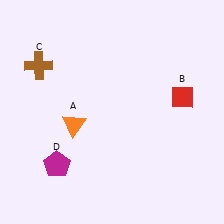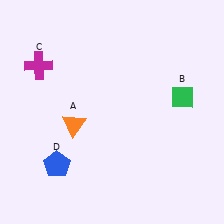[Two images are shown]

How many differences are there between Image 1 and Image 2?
There are 3 differences between the two images.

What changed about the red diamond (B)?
In Image 1, B is red. In Image 2, it changed to green.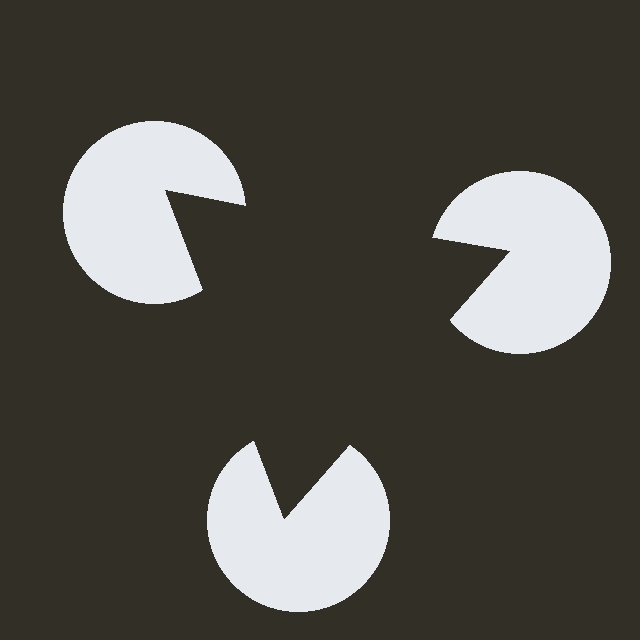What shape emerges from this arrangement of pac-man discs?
An illusory triangle — its edges are inferred from the aligned wedge cuts in the pac-man discs, not physically drawn.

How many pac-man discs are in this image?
There are 3 — one at each vertex of the illusory triangle.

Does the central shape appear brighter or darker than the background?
It typically appears slightly darker than the background, even though no actual brightness change is drawn.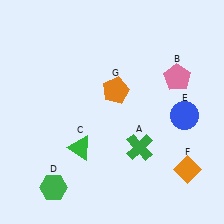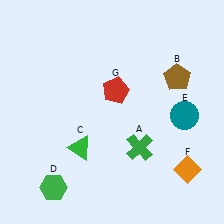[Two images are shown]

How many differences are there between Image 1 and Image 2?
There are 3 differences between the two images.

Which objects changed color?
B changed from pink to brown. E changed from blue to teal. G changed from orange to red.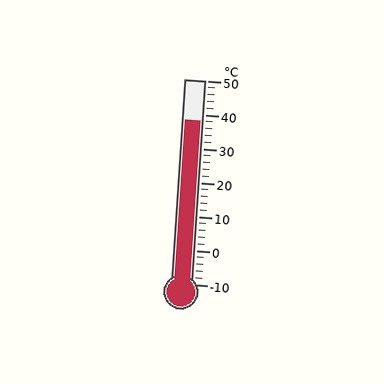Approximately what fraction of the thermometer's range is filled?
The thermometer is filled to approximately 80% of its range.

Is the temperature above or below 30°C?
The temperature is above 30°C.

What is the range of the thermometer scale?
The thermometer scale ranges from -10°C to 50°C.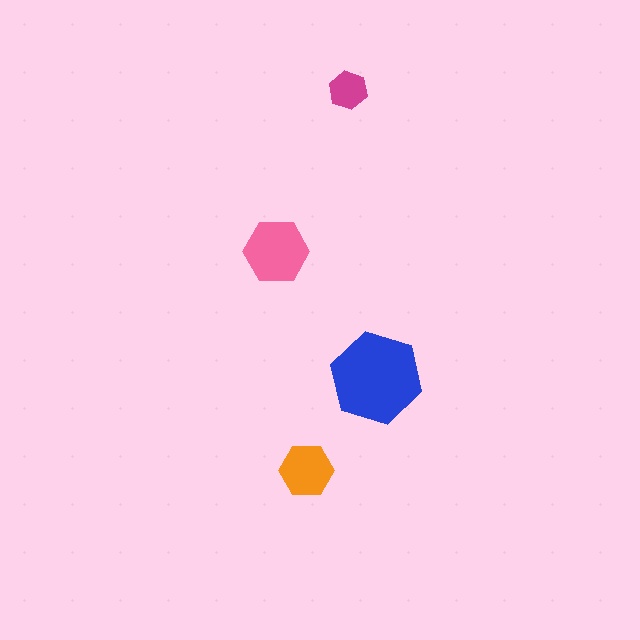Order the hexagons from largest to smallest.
the blue one, the pink one, the orange one, the magenta one.